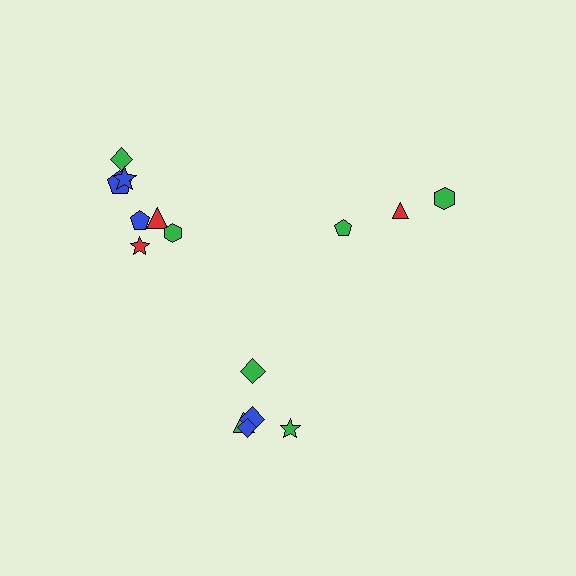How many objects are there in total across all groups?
There are 15 objects.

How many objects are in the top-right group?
There are 3 objects.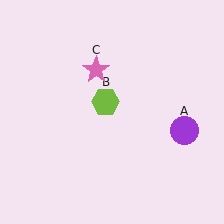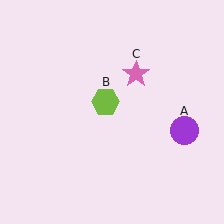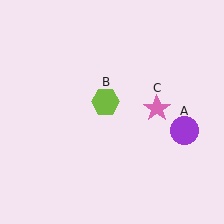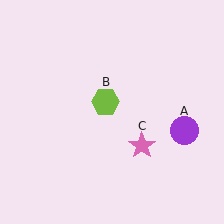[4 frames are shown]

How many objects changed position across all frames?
1 object changed position: pink star (object C).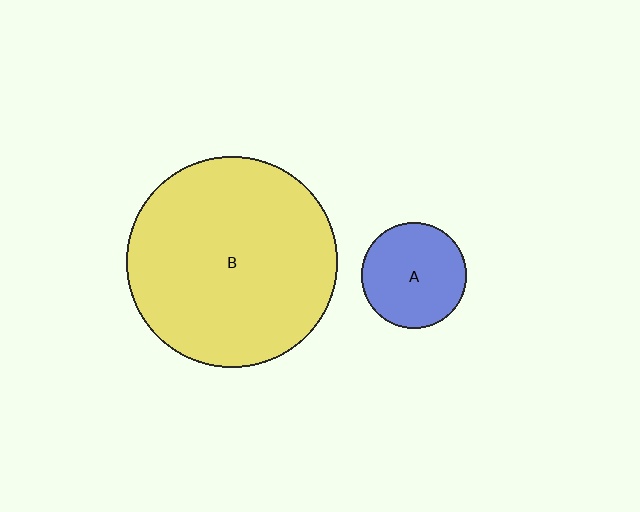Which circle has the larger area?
Circle B (yellow).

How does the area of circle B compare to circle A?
Approximately 4.0 times.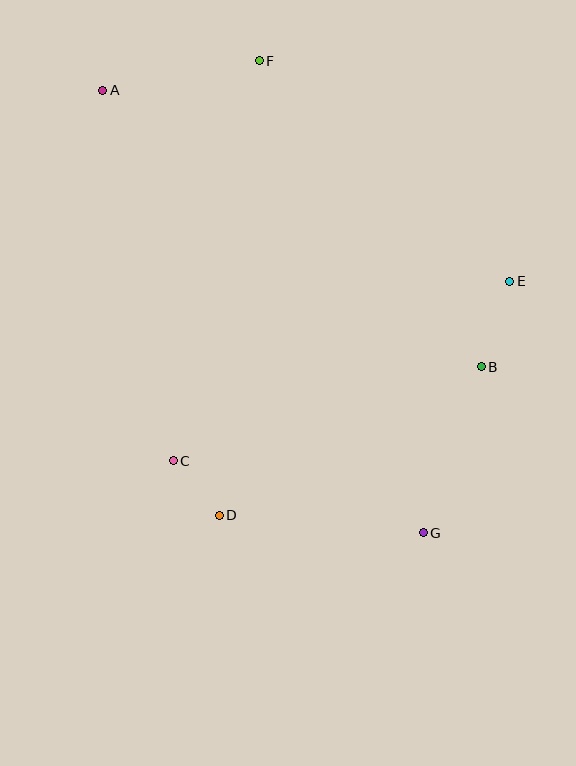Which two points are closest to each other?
Points C and D are closest to each other.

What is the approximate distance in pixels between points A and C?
The distance between A and C is approximately 377 pixels.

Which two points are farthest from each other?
Points A and G are farthest from each other.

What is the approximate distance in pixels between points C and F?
The distance between C and F is approximately 409 pixels.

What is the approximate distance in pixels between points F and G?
The distance between F and G is approximately 500 pixels.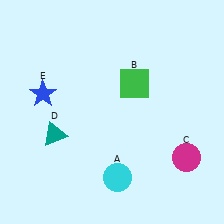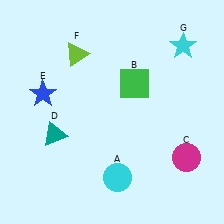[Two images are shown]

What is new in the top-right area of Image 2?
A cyan star (G) was added in the top-right area of Image 2.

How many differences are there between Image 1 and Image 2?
There are 2 differences between the two images.